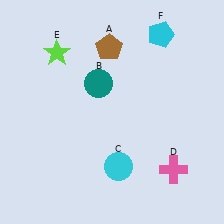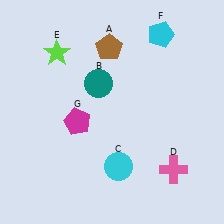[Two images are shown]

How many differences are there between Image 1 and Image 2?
There is 1 difference between the two images.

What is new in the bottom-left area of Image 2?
A magenta pentagon (G) was added in the bottom-left area of Image 2.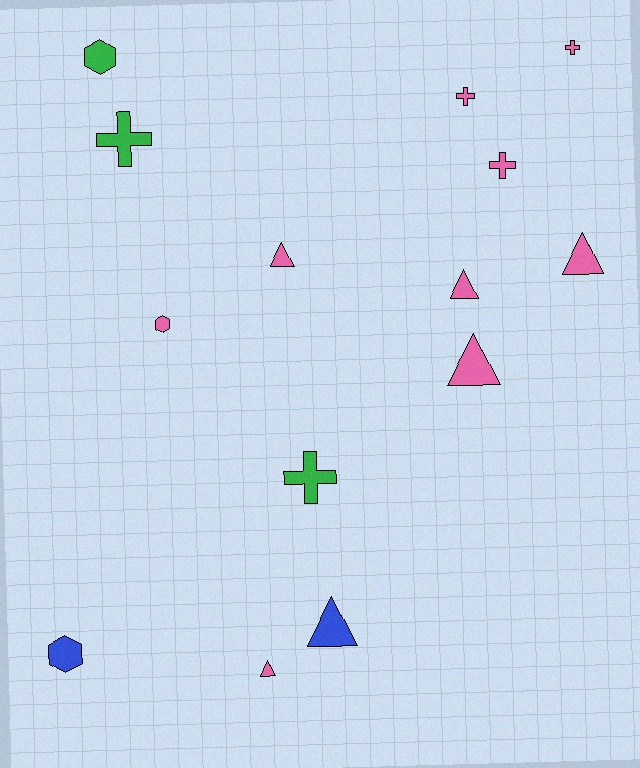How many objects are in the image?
There are 14 objects.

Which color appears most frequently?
Pink, with 9 objects.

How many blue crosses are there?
There are no blue crosses.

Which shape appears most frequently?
Triangle, with 6 objects.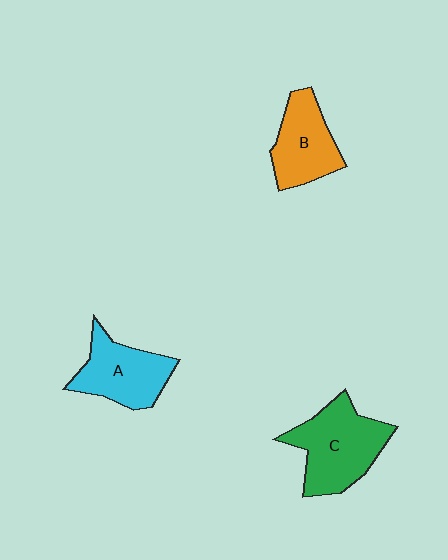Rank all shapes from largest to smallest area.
From largest to smallest: C (green), A (cyan), B (orange).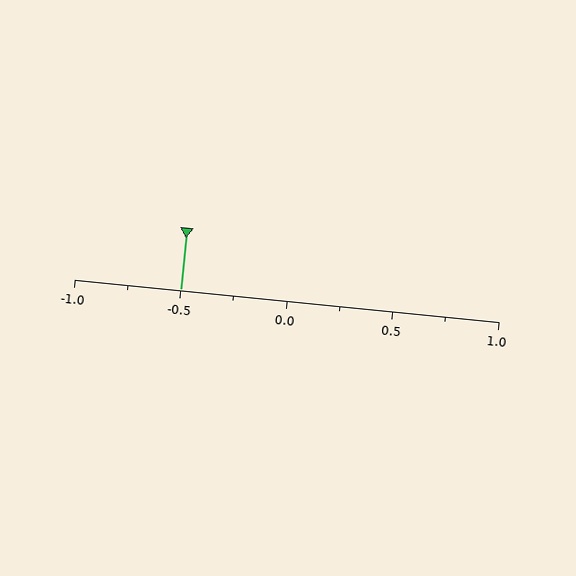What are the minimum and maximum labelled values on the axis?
The axis runs from -1.0 to 1.0.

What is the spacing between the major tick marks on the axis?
The major ticks are spaced 0.5 apart.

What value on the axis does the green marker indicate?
The marker indicates approximately -0.5.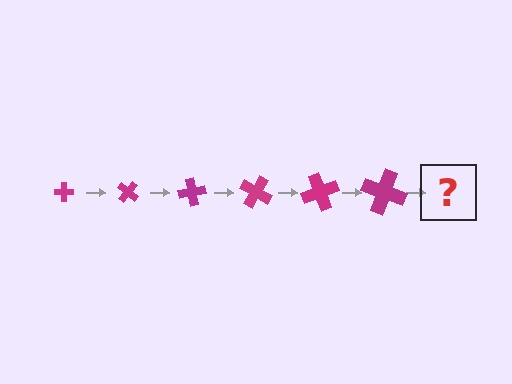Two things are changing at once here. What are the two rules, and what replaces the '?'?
The two rules are that the cross grows larger each step and it rotates 40 degrees each step. The '?' should be a cross, larger than the previous one and rotated 240 degrees from the start.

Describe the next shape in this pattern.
It should be a cross, larger than the previous one and rotated 240 degrees from the start.